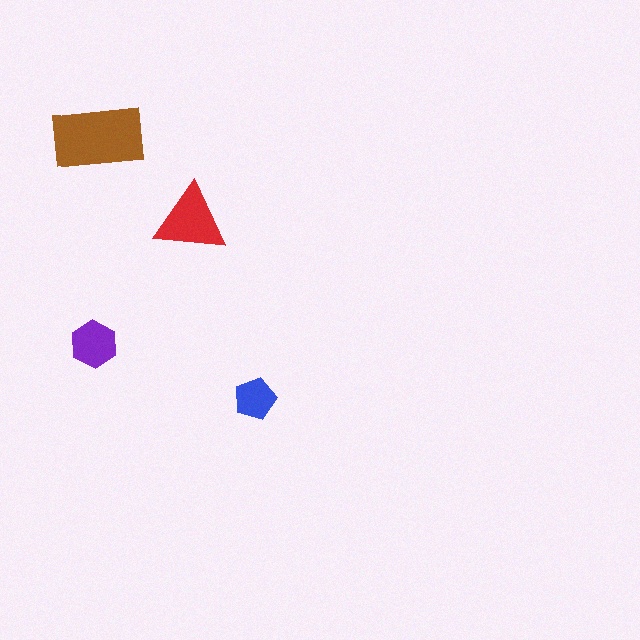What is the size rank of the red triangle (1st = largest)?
2nd.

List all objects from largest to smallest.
The brown rectangle, the red triangle, the purple hexagon, the blue pentagon.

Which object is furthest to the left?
The purple hexagon is leftmost.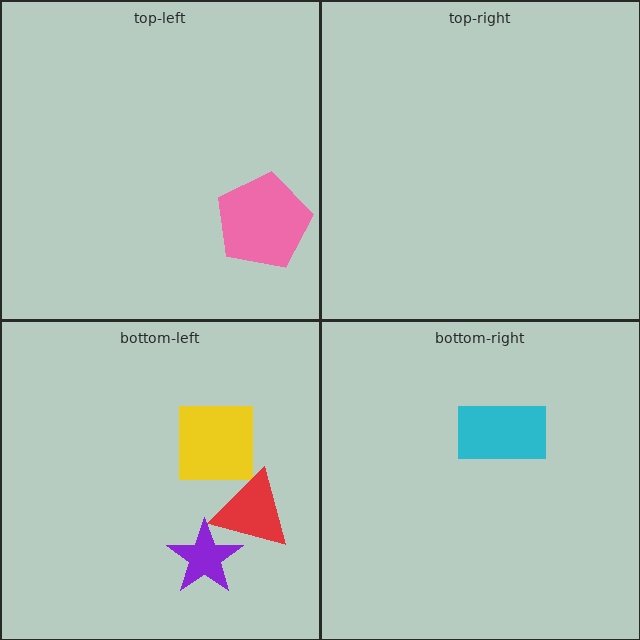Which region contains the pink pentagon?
The top-left region.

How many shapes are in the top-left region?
1.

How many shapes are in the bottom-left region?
3.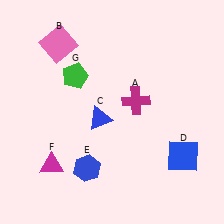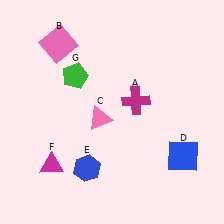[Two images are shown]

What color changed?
The triangle (C) changed from blue in Image 1 to pink in Image 2.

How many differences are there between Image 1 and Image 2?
There is 1 difference between the two images.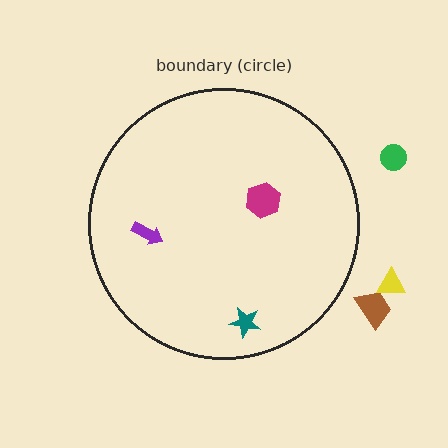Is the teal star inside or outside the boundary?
Inside.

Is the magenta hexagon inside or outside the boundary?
Inside.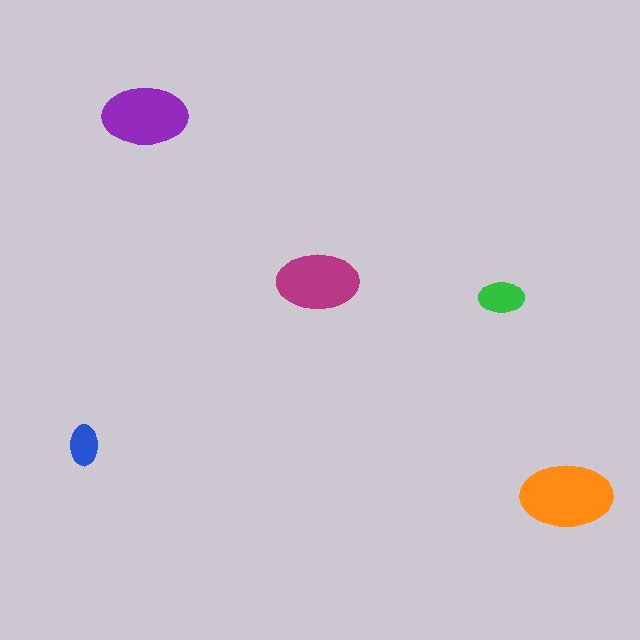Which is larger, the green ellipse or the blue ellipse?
The green one.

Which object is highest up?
The purple ellipse is topmost.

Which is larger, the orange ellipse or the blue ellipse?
The orange one.